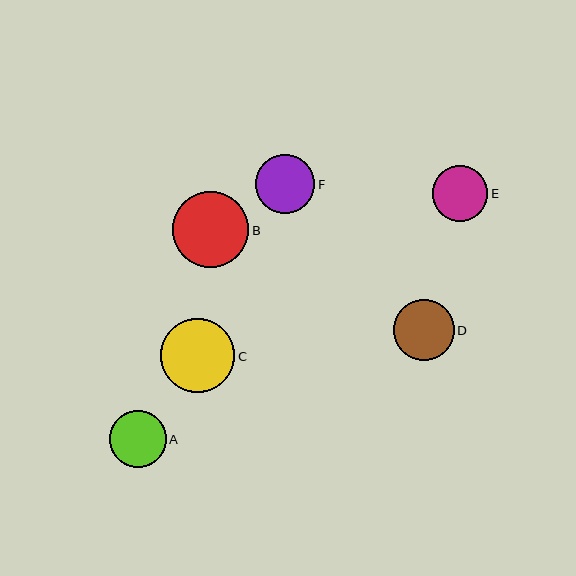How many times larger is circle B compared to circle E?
Circle B is approximately 1.4 times the size of circle E.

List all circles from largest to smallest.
From largest to smallest: B, C, D, F, A, E.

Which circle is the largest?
Circle B is the largest with a size of approximately 76 pixels.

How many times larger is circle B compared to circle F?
Circle B is approximately 1.3 times the size of circle F.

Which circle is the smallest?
Circle E is the smallest with a size of approximately 55 pixels.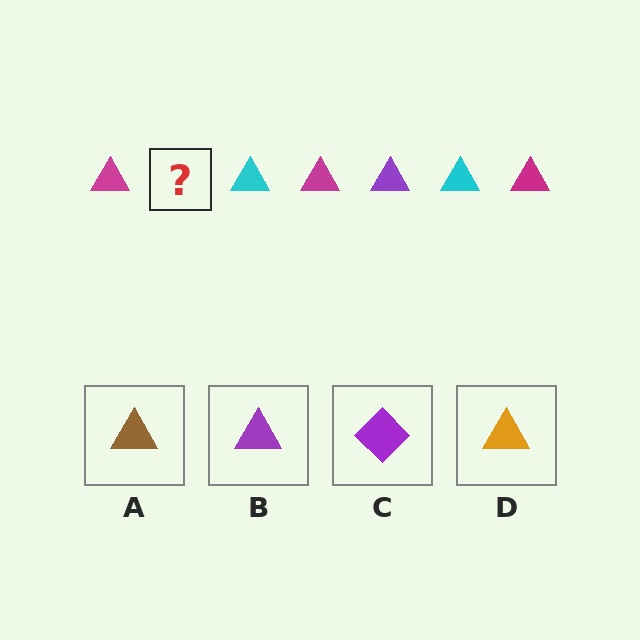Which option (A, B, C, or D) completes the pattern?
B.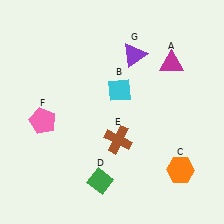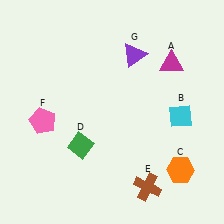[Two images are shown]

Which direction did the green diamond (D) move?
The green diamond (D) moved up.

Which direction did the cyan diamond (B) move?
The cyan diamond (B) moved right.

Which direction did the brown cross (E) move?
The brown cross (E) moved down.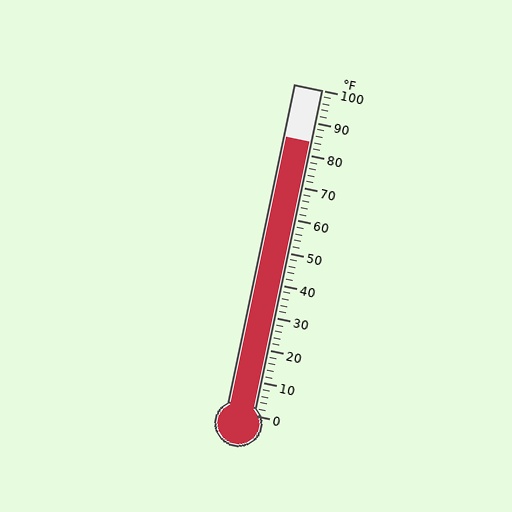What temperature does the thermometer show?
The thermometer shows approximately 84°F.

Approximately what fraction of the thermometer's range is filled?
The thermometer is filled to approximately 85% of its range.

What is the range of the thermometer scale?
The thermometer scale ranges from 0°F to 100°F.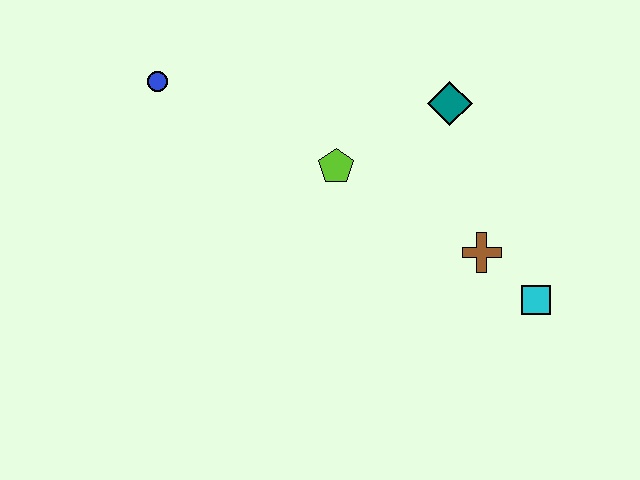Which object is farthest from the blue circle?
The cyan square is farthest from the blue circle.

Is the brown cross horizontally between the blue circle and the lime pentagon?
No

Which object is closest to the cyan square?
The brown cross is closest to the cyan square.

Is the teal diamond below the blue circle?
Yes